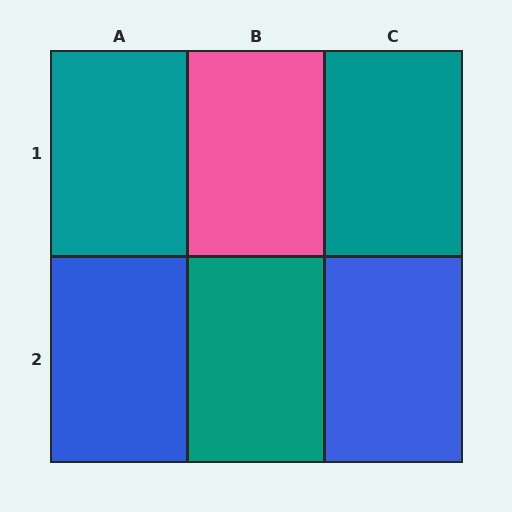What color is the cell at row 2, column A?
Blue.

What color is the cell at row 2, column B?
Teal.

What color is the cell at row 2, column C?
Blue.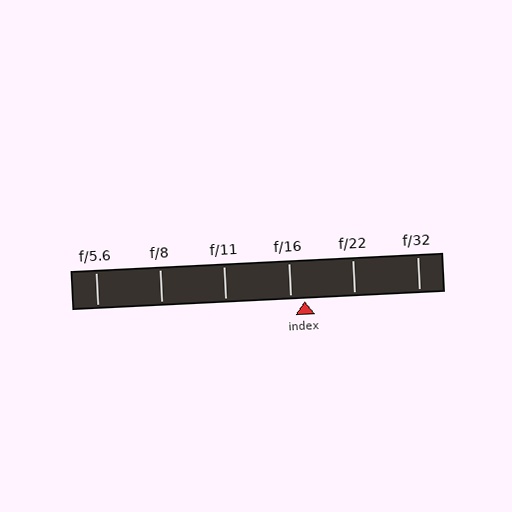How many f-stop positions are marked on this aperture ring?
There are 6 f-stop positions marked.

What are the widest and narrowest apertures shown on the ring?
The widest aperture shown is f/5.6 and the narrowest is f/32.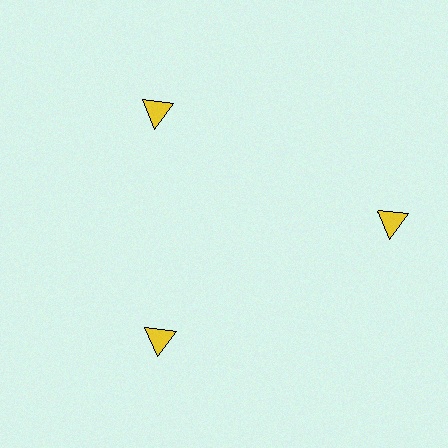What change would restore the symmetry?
The symmetry would be restored by moving it inward, back onto the ring so that all 3 triangles sit at equal angles and equal distance from the center.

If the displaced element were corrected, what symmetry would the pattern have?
It would have 3-fold rotational symmetry — the pattern would map onto itself every 120 degrees.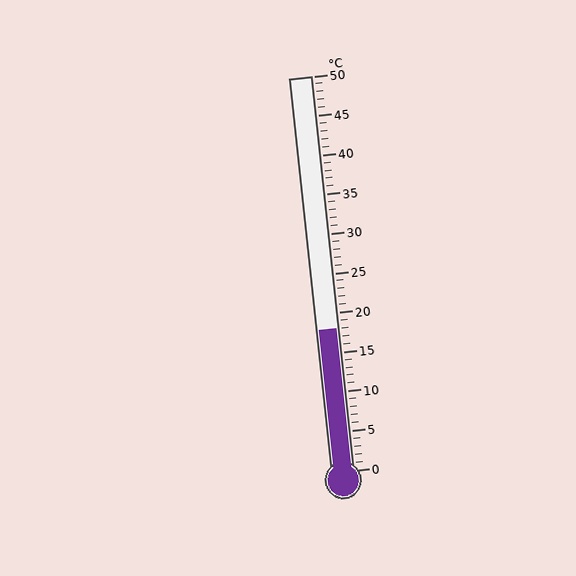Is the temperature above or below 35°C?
The temperature is below 35°C.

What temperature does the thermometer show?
The thermometer shows approximately 18°C.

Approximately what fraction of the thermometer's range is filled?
The thermometer is filled to approximately 35% of its range.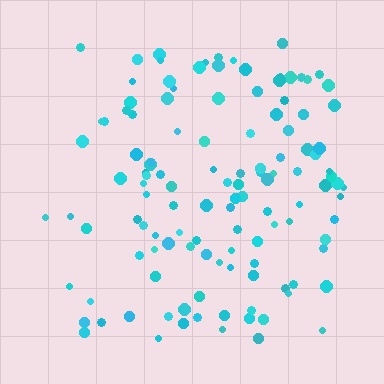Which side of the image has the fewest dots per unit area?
The left.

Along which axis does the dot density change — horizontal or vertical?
Horizontal.